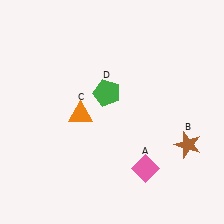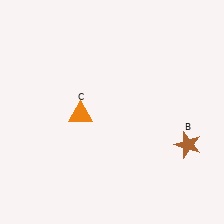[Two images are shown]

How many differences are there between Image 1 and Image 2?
There are 2 differences between the two images.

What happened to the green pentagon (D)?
The green pentagon (D) was removed in Image 2. It was in the top-left area of Image 1.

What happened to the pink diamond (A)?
The pink diamond (A) was removed in Image 2. It was in the bottom-right area of Image 1.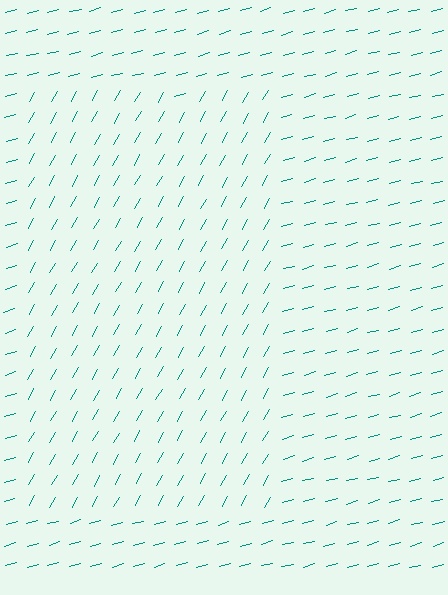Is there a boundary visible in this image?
Yes, there is a texture boundary formed by a change in line orientation.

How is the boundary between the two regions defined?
The boundary is defined purely by a change in line orientation (approximately 45 degrees difference). All lines are the same color and thickness.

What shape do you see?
I see a rectangle.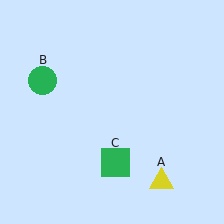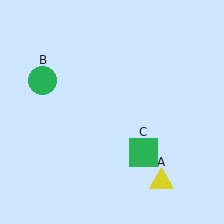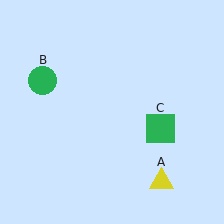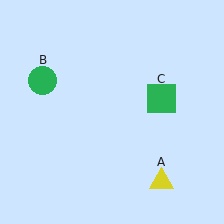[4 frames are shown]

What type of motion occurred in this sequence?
The green square (object C) rotated counterclockwise around the center of the scene.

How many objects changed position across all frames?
1 object changed position: green square (object C).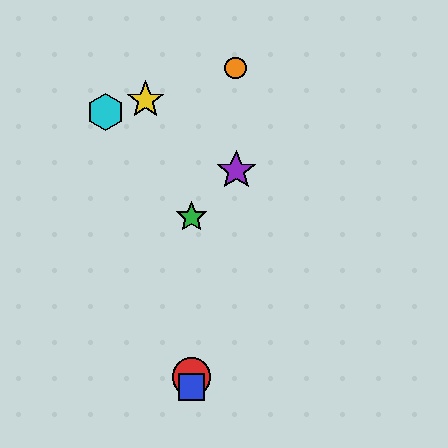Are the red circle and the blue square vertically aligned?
Yes, both are at x≈192.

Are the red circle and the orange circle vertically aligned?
No, the red circle is at x≈192 and the orange circle is at x≈236.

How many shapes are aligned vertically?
3 shapes (the red circle, the blue square, the green star) are aligned vertically.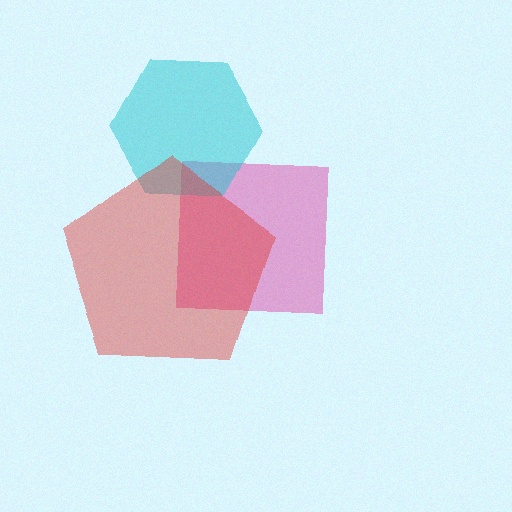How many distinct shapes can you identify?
There are 3 distinct shapes: a pink square, a cyan hexagon, a red pentagon.